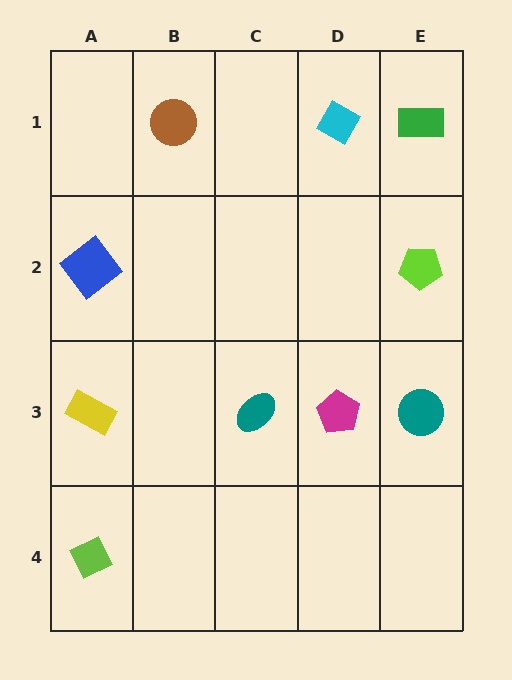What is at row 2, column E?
A lime pentagon.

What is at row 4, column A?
A lime diamond.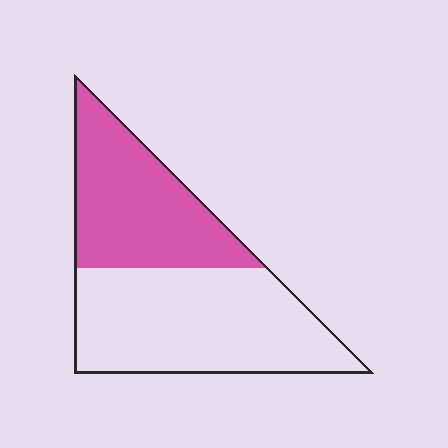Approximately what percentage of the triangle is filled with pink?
Approximately 40%.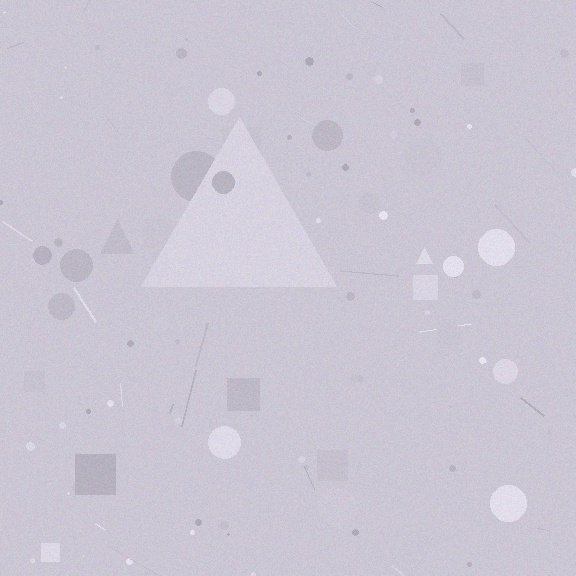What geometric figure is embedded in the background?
A triangle is embedded in the background.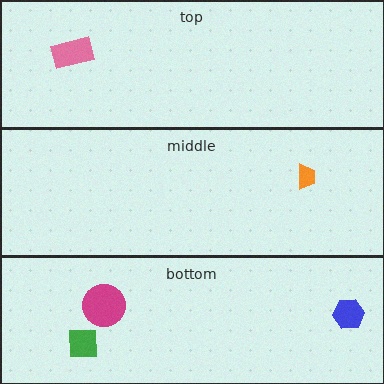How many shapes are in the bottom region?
3.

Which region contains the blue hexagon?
The bottom region.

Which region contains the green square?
The bottom region.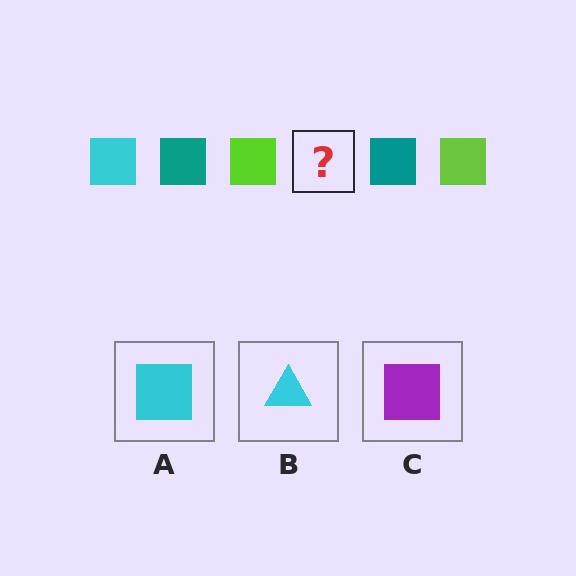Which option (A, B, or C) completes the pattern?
A.